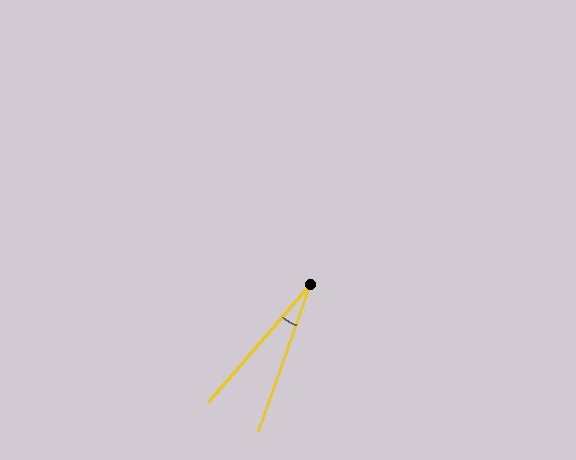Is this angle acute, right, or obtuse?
It is acute.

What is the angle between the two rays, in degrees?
Approximately 21 degrees.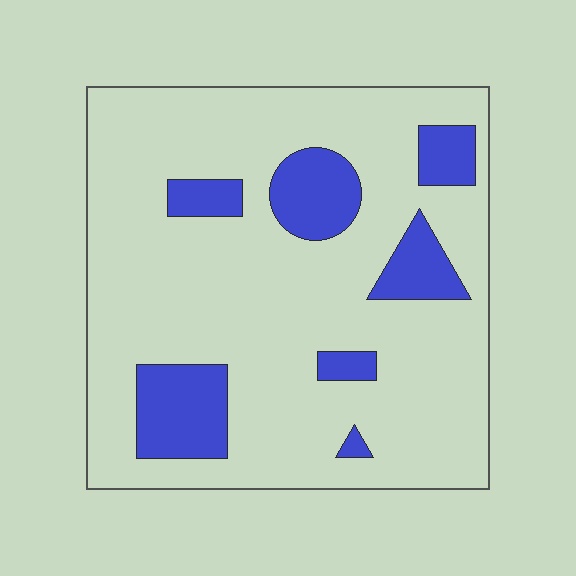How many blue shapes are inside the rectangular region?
7.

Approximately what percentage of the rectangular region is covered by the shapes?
Approximately 20%.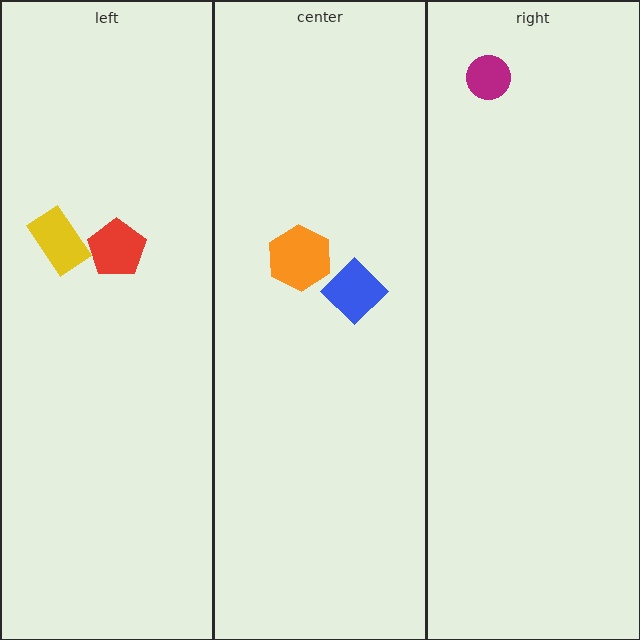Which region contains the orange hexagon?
The center region.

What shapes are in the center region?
The blue diamond, the orange hexagon.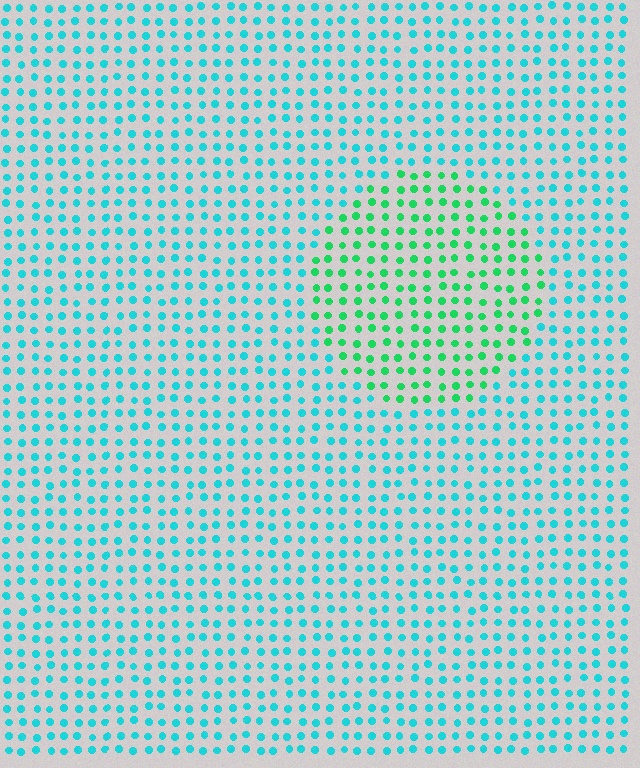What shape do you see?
I see a circle.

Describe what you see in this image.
The image is filled with small cyan elements in a uniform arrangement. A circle-shaped region is visible where the elements are tinted to a slightly different hue, forming a subtle color boundary.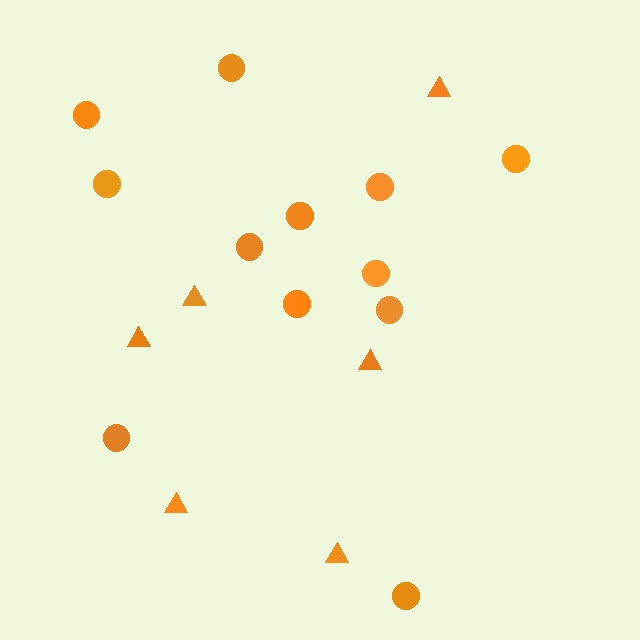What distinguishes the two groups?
There are 2 groups: one group of circles (12) and one group of triangles (6).